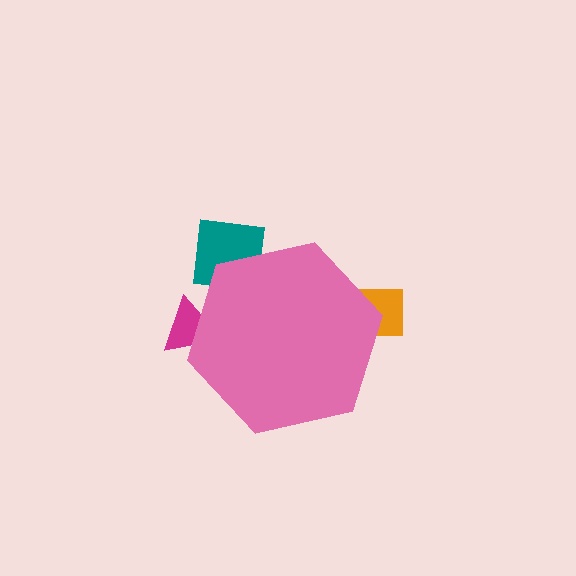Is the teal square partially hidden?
Yes, the teal square is partially hidden behind the pink hexagon.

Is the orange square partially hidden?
Yes, the orange square is partially hidden behind the pink hexagon.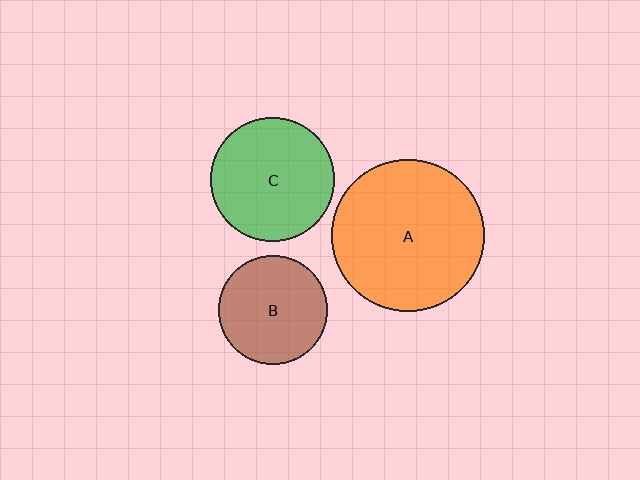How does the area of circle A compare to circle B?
Approximately 2.0 times.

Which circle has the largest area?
Circle A (orange).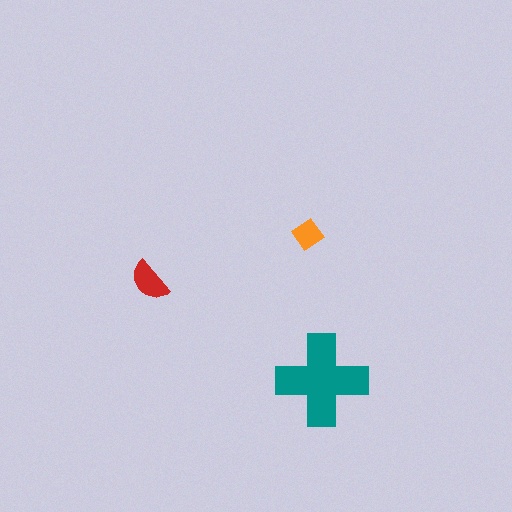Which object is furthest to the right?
The teal cross is rightmost.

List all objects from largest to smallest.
The teal cross, the red semicircle, the orange diamond.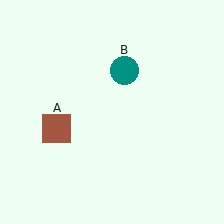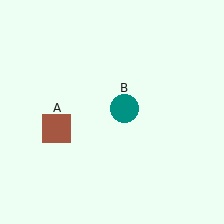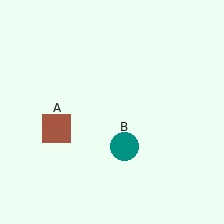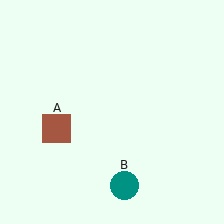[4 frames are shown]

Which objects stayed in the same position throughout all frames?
Brown square (object A) remained stationary.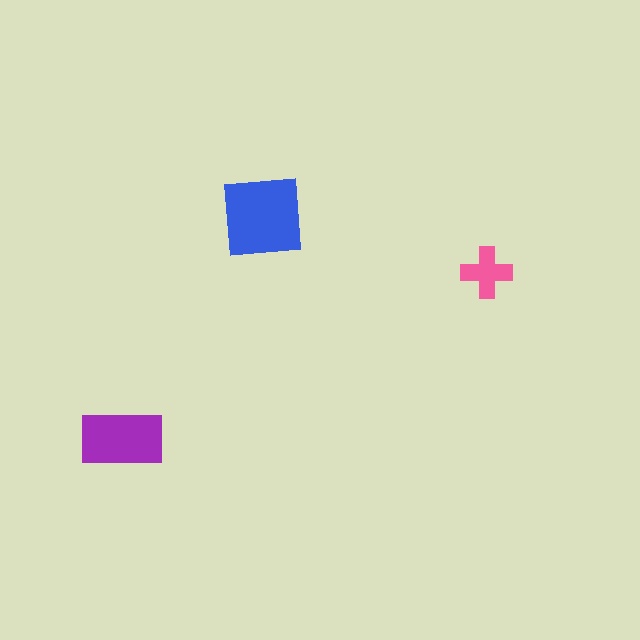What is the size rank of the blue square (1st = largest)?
1st.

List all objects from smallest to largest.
The pink cross, the purple rectangle, the blue square.